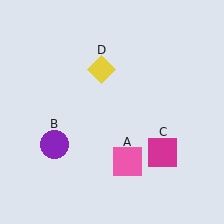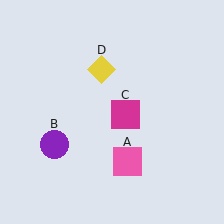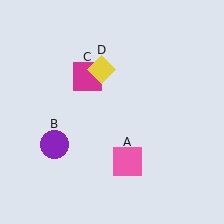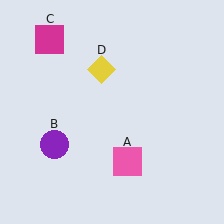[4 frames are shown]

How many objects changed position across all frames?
1 object changed position: magenta square (object C).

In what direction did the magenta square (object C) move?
The magenta square (object C) moved up and to the left.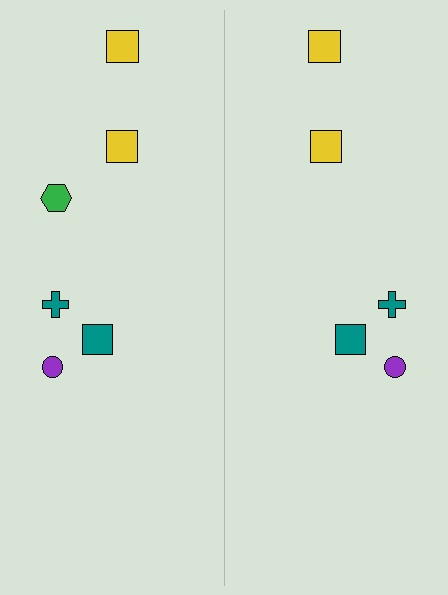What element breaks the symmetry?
A green hexagon is missing from the right side.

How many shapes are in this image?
There are 11 shapes in this image.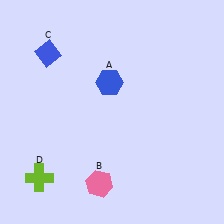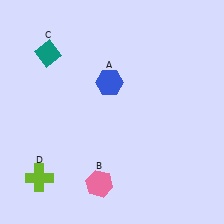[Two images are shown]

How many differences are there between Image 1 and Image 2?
There is 1 difference between the two images.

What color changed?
The diamond (C) changed from blue in Image 1 to teal in Image 2.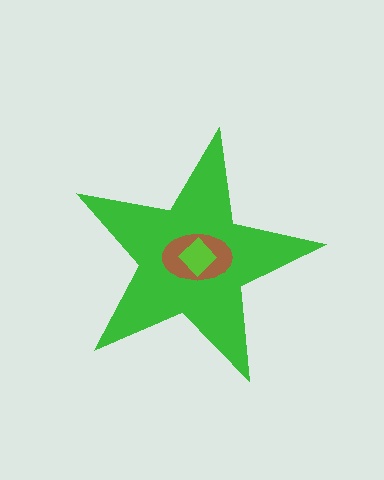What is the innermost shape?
The lime diamond.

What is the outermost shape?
The green star.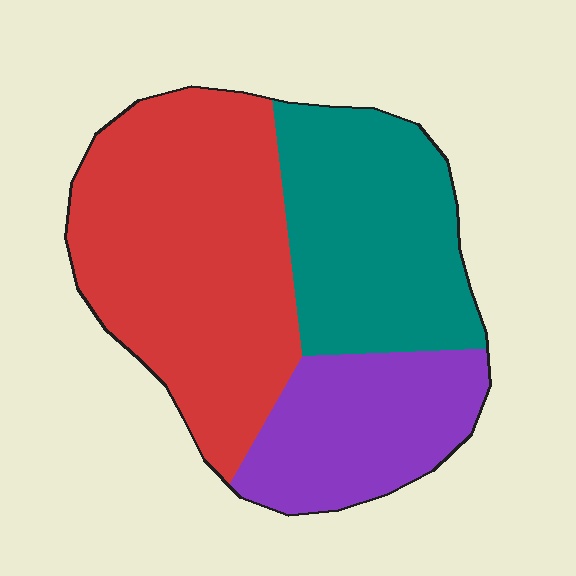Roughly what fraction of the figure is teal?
Teal covers 31% of the figure.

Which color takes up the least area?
Purple, at roughly 20%.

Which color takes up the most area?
Red, at roughly 45%.